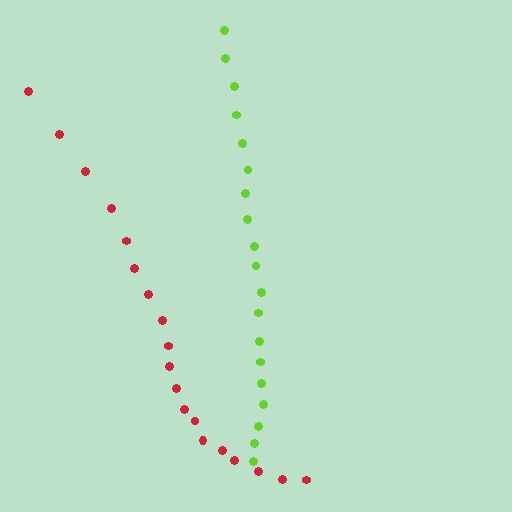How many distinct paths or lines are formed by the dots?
There are 2 distinct paths.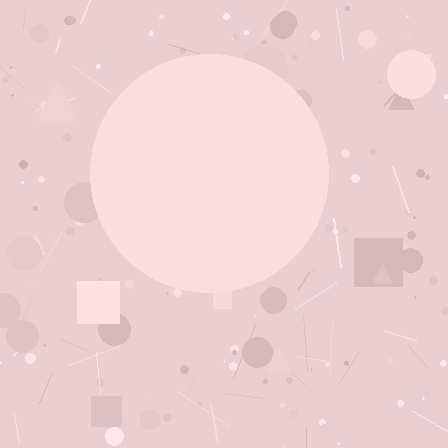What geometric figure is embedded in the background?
A circle is embedded in the background.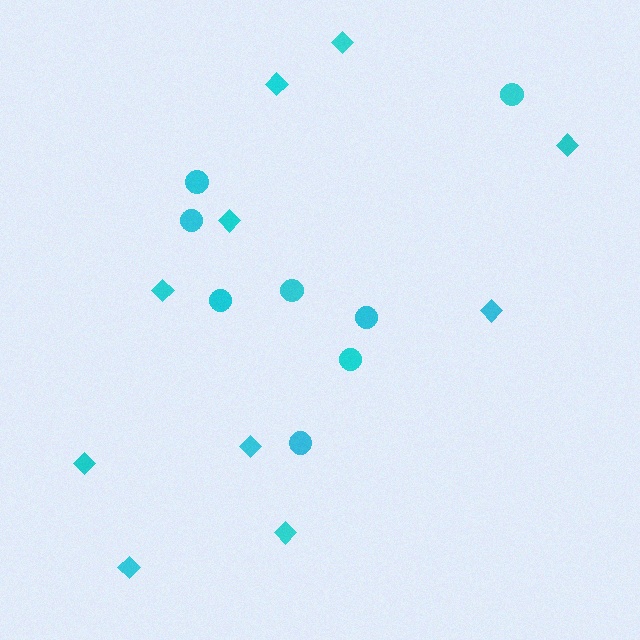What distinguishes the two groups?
There are 2 groups: one group of diamonds (10) and one group of circles (8).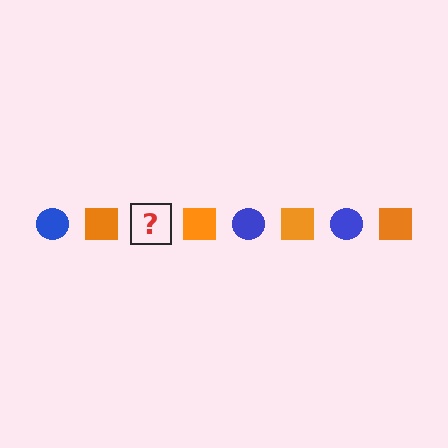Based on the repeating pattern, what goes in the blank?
The blank should be a blue circle.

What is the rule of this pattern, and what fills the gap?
The rule is that the pattern alternates between blue circle and orange square. The gap should be filled with a blue circle.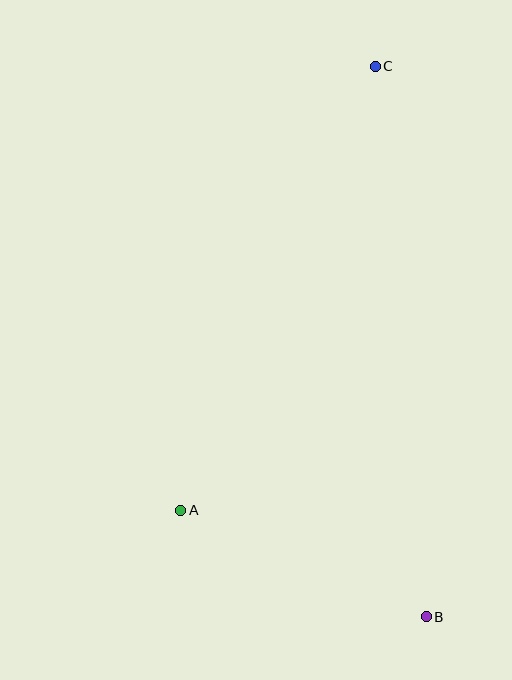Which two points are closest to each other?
Points A and B are closest to each other.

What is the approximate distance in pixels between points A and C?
The distance between A and C is approximately 485 pixels.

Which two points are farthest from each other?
Points B and C are farthest from each other.